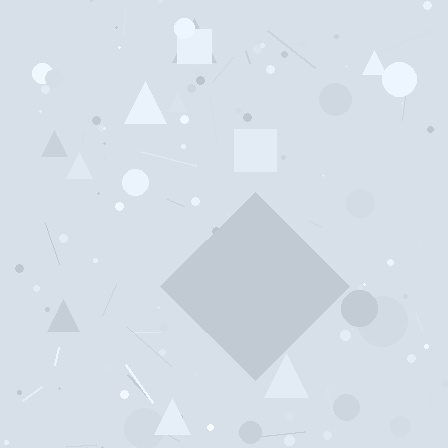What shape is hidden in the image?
A diamond is hidden in the image.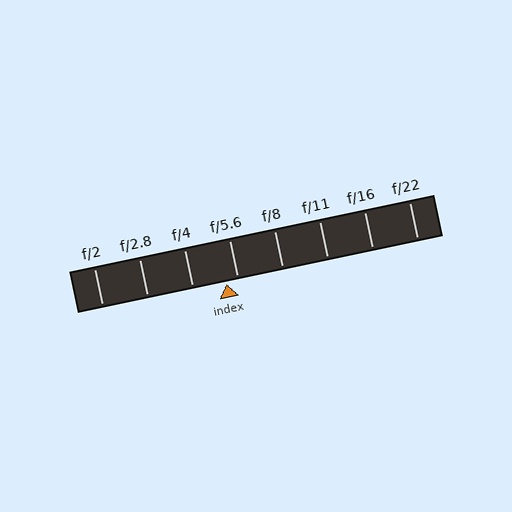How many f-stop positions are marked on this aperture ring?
There are 8 f-stop positions marked.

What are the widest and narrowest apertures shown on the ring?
The widest aperture shown is f/2 and the narrowest is f/22.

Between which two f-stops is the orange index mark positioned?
The index mark is between f/4 and f/5.6.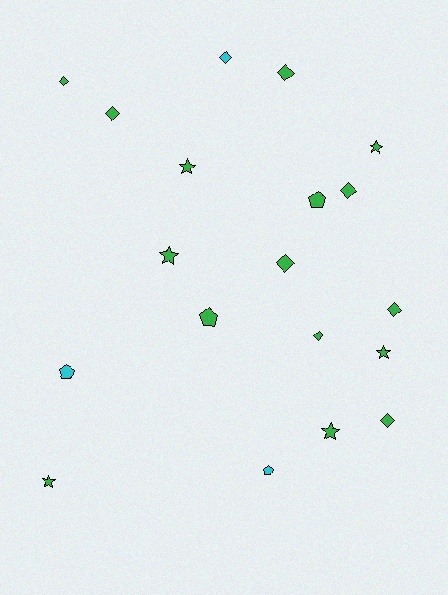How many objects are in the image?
There are 19 objects.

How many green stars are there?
There are 6 green stars.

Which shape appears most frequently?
Diamond, with 9 objects.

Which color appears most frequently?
Green, with 16 objects.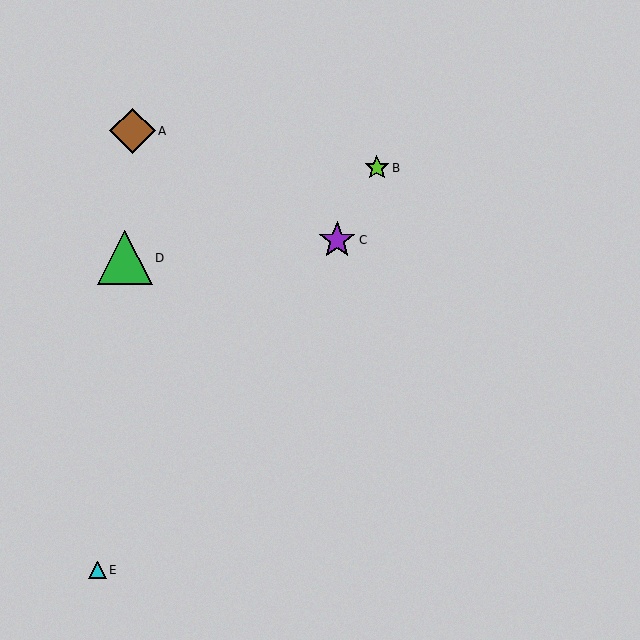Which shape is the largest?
The green triangle (labeled D) is the largest.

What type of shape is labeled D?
Shape D is a green triangle.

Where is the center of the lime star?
The center of the lime star is at (377, 168).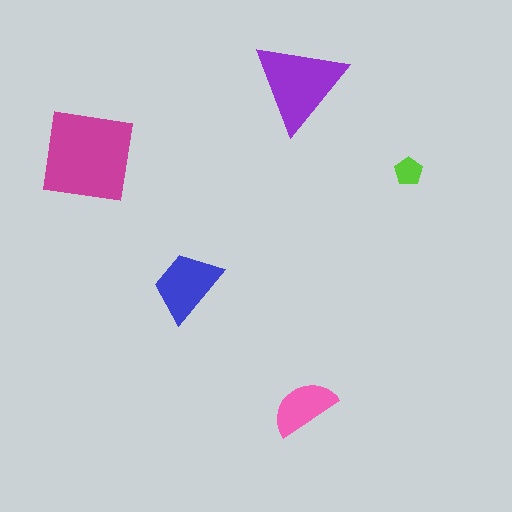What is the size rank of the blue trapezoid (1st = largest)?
3rd.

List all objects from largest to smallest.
The magenta square, the purple triangle, the blue trapezoid, the pink semicircle, the lime pentagon.